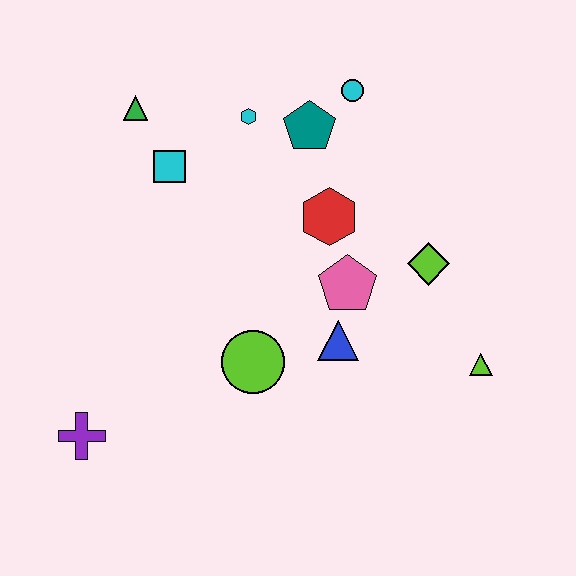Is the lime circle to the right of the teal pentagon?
No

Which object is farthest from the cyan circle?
The purple cross is farthest from the cyan circle.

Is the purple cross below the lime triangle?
Yes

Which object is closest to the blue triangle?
The pink pentagon is closest to the blue triangle.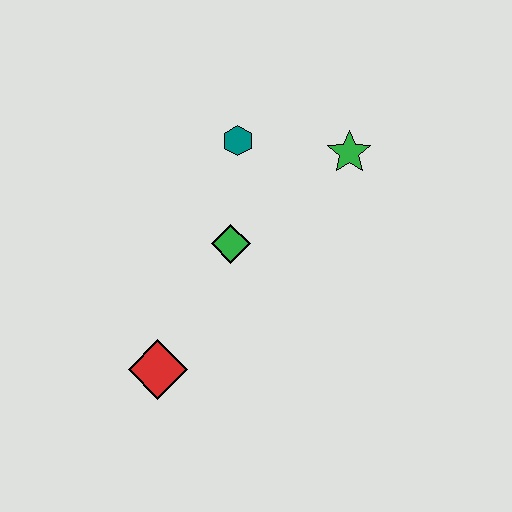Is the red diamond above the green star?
No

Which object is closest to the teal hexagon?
The green diamond is closest to the teal hexagon.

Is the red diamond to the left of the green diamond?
Yes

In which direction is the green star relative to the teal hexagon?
The green star is to the right of the teal hexagon.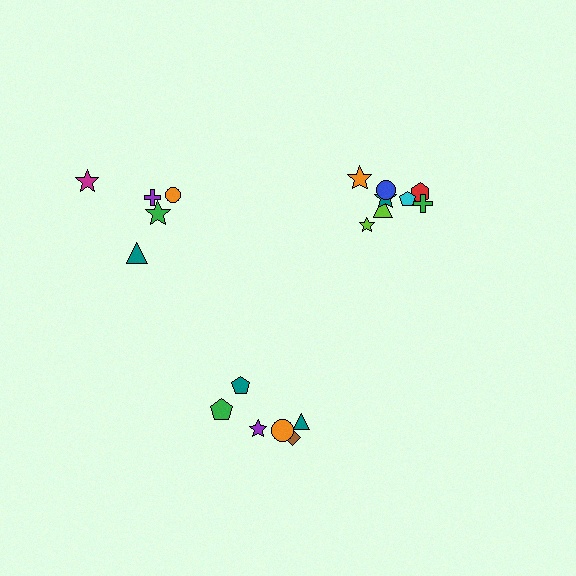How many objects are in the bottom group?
There are 6 objects.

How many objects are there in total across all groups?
There are 19 objects.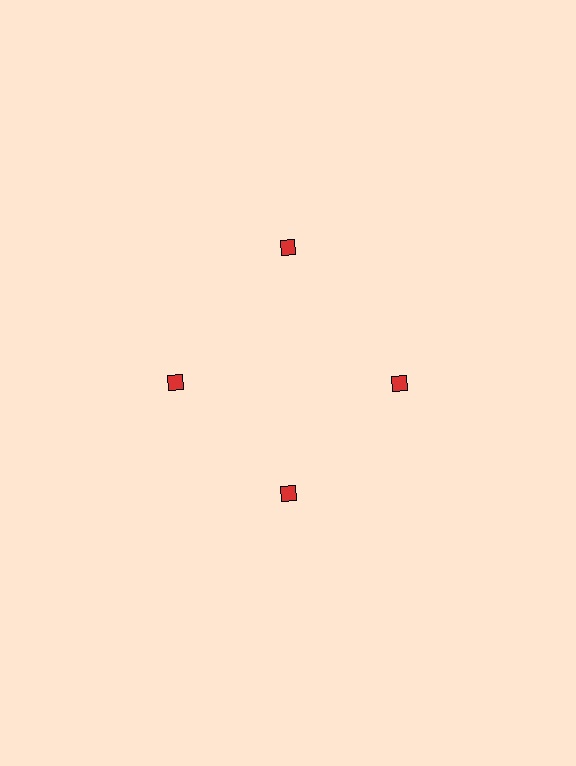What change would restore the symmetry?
The symmetry would be restored by moving it inward, back onto the ring so that all 4 diamonds sit at equal angles and equal distance from the center.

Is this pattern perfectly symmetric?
No. The 4 red diamonds are arranged in a ring, but one element near the 12 o'clock position is pushed outward from the center, breaking the 4-fold rotational symmetry.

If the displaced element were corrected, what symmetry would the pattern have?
It would have 4-fold rotational symmetry — the pattern would map onto itself every 90 degrees.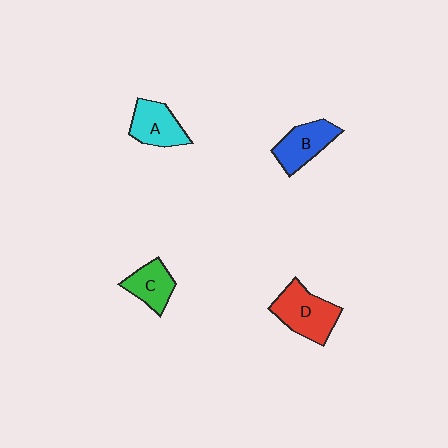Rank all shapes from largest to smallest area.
From largest to smallest: D (red), B (blue), A (cyan), C (green).